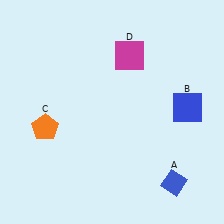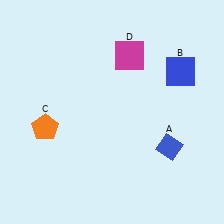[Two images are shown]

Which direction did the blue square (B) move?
The blue square (B) moved up.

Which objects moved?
The objects that moved are: the blue diamond (A), the blue square (B).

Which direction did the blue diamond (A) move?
The blue diamond (A) moved up.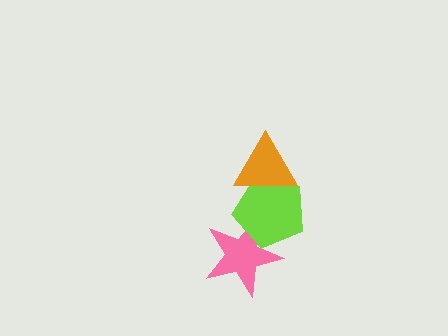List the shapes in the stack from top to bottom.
From top to bottom: the orange triangle, the lime pentagon, the pink star.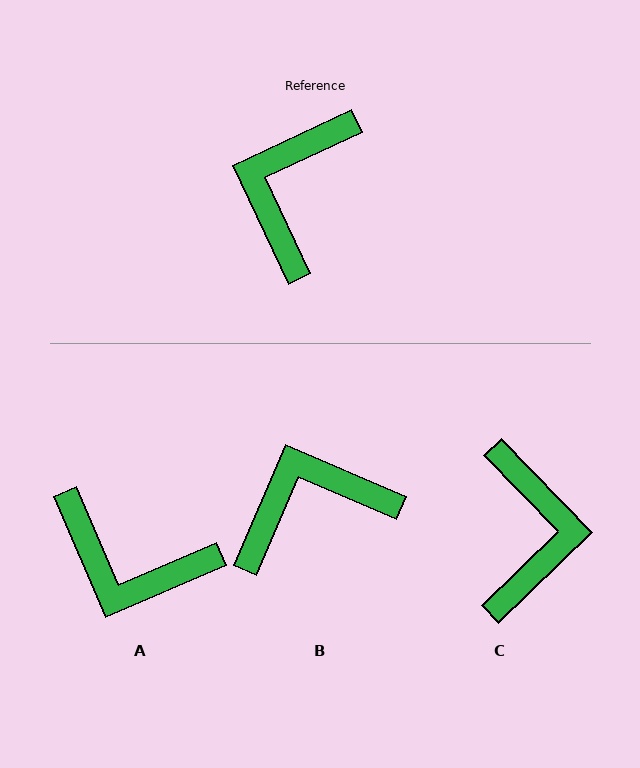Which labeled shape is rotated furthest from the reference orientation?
C, about 161 degrees away.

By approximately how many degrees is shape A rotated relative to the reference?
Approximately 88 degrees counter-clockwise.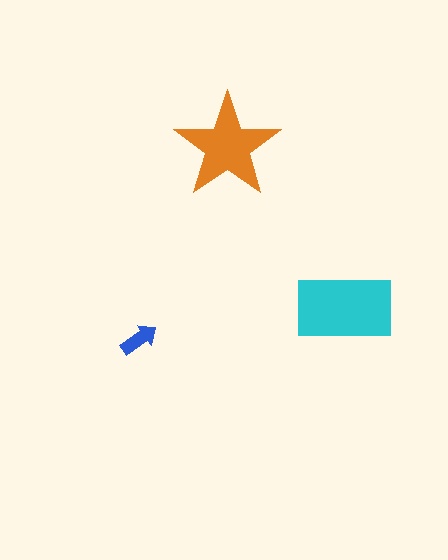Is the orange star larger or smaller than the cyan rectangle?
Smaller.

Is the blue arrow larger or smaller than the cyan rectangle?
Smaller.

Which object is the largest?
The cyan rectangle.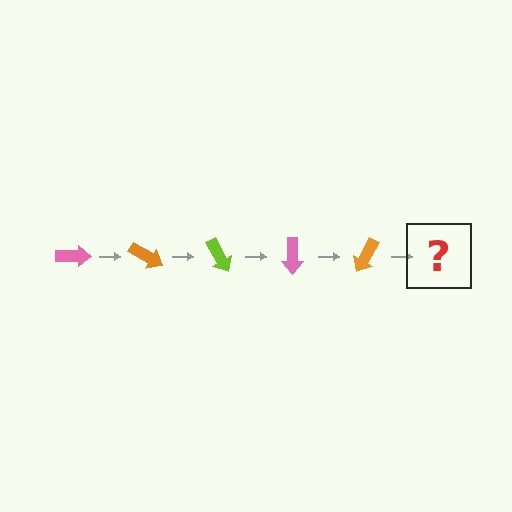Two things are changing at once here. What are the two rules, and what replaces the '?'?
The two rules are that it rotates 30 degrees each step and the color cycles through pink, orange, and lime. The '?' should be a lime arrow, rotated 150 degrees from the start.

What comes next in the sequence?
The next element should be a lime arrow, rotated 150 degrees from the start.